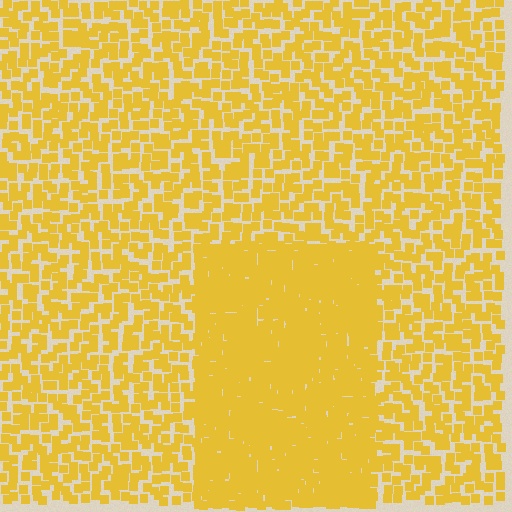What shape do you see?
I see a rectangle.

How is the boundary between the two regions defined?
The boundary is defined by a change in element density (approximately 2.1x ratio). All elements are the same color, size, and shape.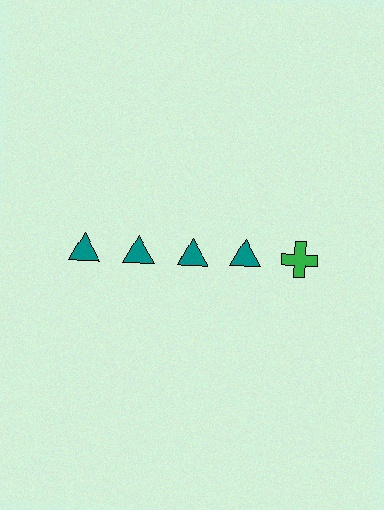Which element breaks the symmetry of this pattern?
The green cross in the top row, rightmost column breaks the symmetry. All other shapes are teal triangles.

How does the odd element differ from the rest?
It differs in both color (green instead of teal) and shape (cross instead of triangle).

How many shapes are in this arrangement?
There are 5 shapes arranged in a grid pattern.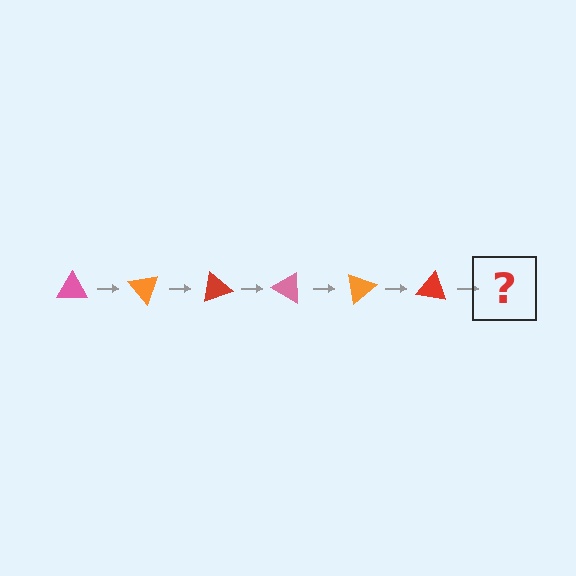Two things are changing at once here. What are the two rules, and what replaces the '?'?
The two rules are that it rotates 50 degrees each step and the color cycles through pink, orange, and red. The '?' should be a pink triangle, rotated 300 degrees from the start.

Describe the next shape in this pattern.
It should be a pink triangle, rotated 300 degrees from the start.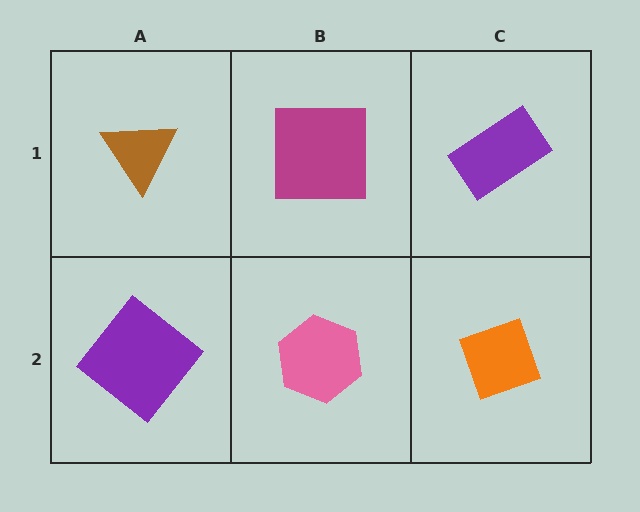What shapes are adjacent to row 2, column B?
A magenta square (row 1, column B), a purple diamond (row 2, column A), an orange diamond (row 2, column C).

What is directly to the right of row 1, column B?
A purple rectangle.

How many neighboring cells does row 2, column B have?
3.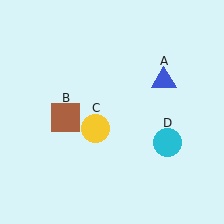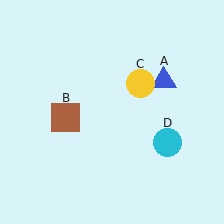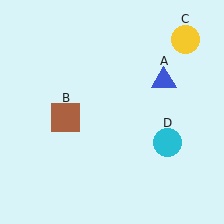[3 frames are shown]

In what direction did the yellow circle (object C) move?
The yellow circle (object C) moved up and to the right.